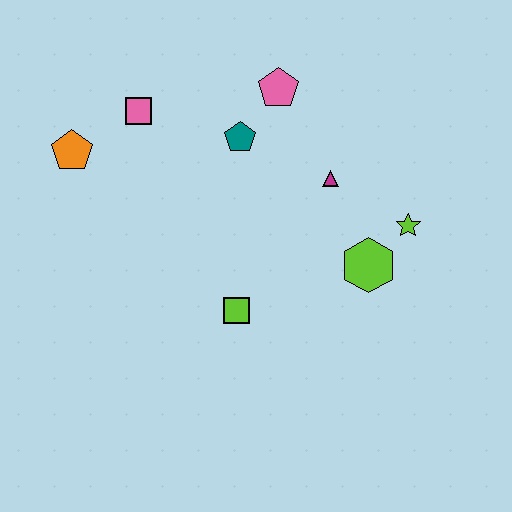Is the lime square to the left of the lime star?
Yes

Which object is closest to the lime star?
The lime hexagon is closest to the lime star.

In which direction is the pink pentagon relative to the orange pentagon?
The pink pentagon is to the right of the orange pentagon.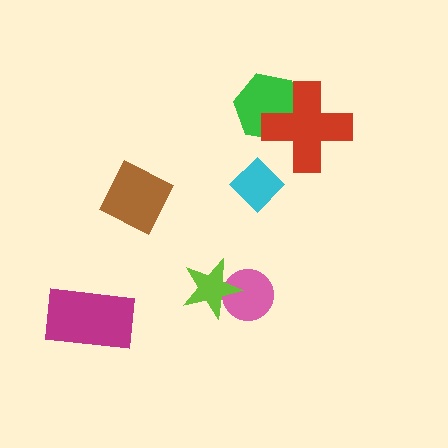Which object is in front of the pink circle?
The lime star is in front of the pink circle.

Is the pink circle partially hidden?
Yes, it is partially covered by another shape.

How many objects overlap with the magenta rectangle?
0 objects overlap with the magenta rectangle.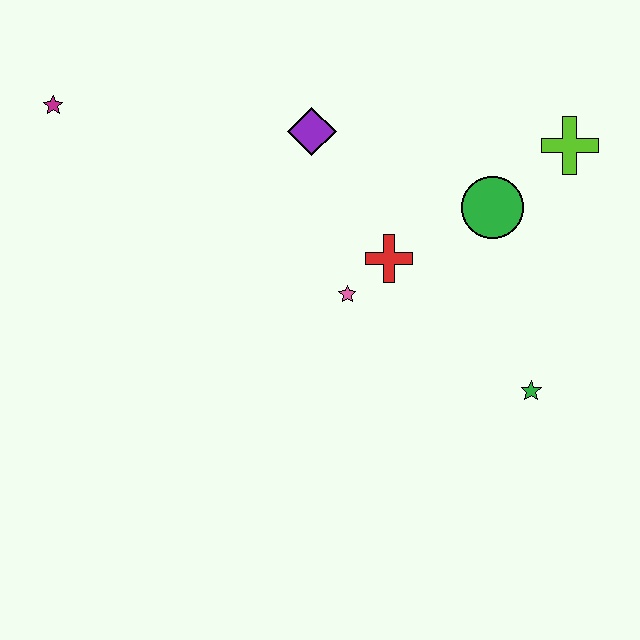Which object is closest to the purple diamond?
The red cross is closest to the purple diamond.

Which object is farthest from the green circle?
The magenta star is farthest from the green circle.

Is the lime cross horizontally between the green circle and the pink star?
No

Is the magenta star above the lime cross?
Yes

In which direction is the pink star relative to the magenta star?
The pink star is to the right of the magenta star.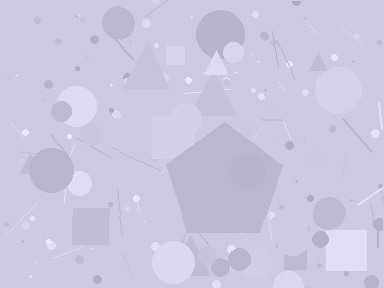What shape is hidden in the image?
A pentagon is hidden in the image.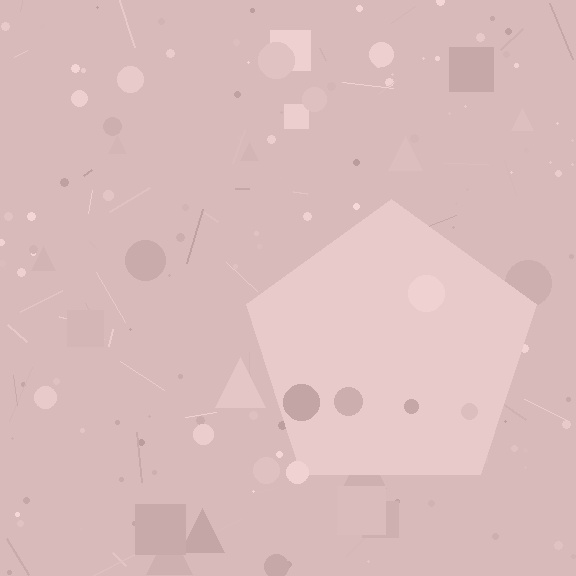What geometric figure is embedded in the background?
A pentagon is embedded in the background.